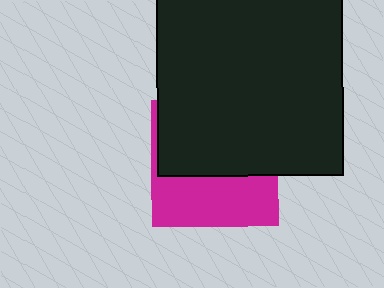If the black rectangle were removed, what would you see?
You would see the complete magenta square.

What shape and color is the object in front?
The object in front is a black rectangle.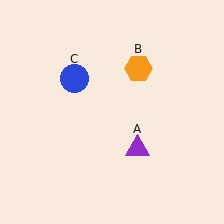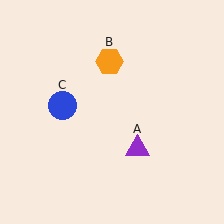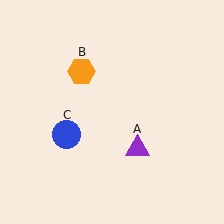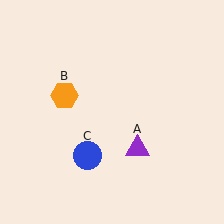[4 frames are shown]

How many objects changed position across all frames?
2 objects changed position: orange hexagon (object B), blue circle (object C).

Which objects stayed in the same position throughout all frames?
Purple triangle (object A) remained stationary.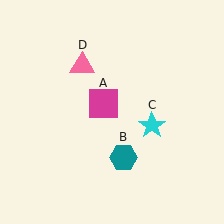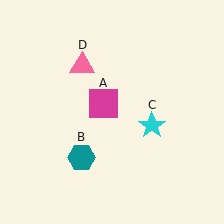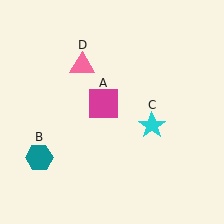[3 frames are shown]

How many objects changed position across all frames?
1 object changed position: teal hexagon (object B).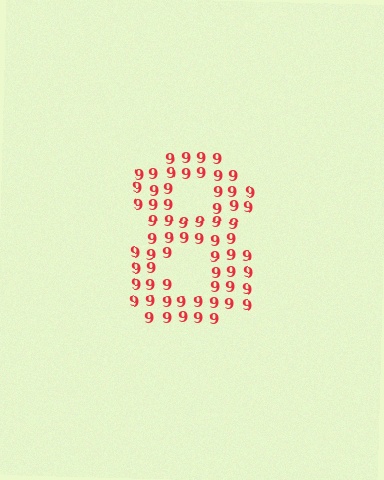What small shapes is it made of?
It is made of small digit 9's.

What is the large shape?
The large shape is the digit 8.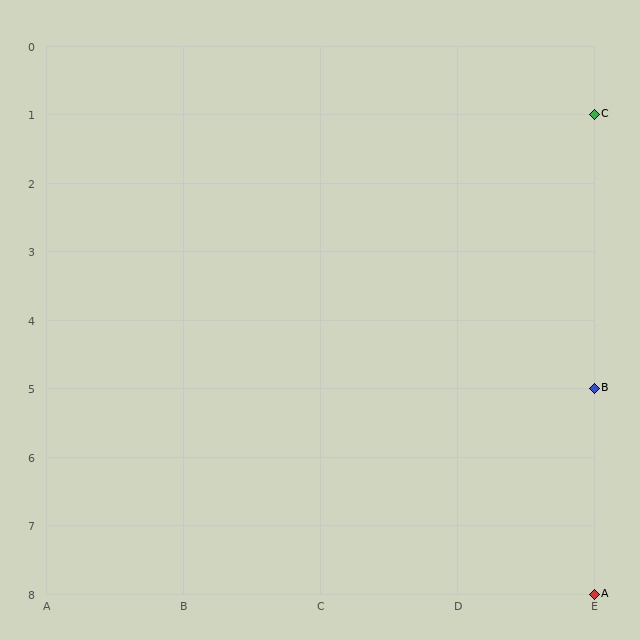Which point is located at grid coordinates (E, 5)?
Point B is at (E, 5).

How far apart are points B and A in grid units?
Points B and A are 3 rows apart.